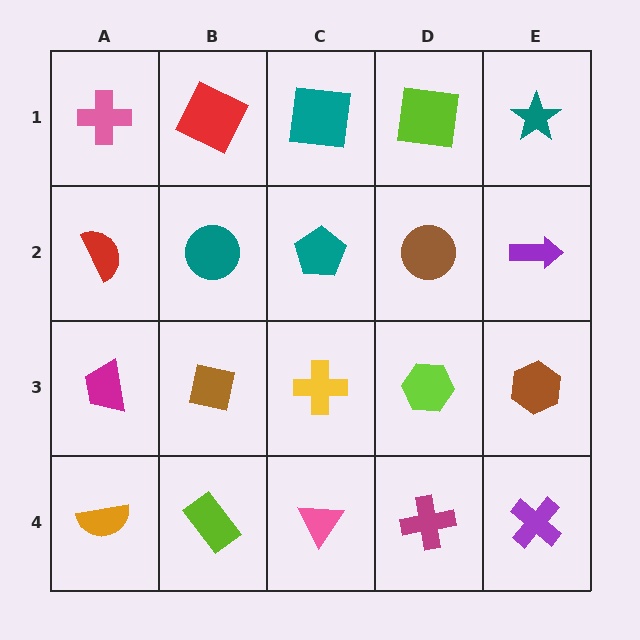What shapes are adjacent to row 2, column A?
A pink cross (row 1, column A), a magenta trapezoid (row 3, column A), a teal circle (row 2, column B).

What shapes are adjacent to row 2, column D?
A lime square (row 1, column D), a lime hexagon (row 3, column D), a teal pentagon (row 2, column C), a purple arrow (row 2, column E).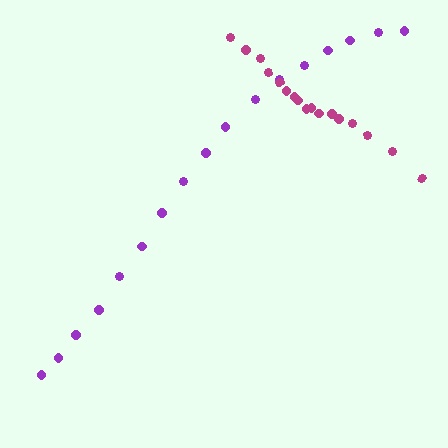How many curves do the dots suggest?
There are 2 distinct paths.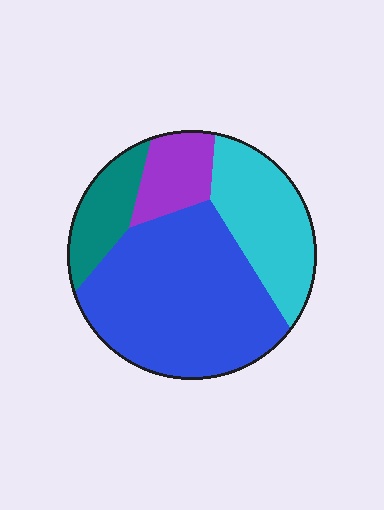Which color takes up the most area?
Blue, at roughly 50%.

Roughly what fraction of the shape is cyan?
Cyan covers around 25% of the shape.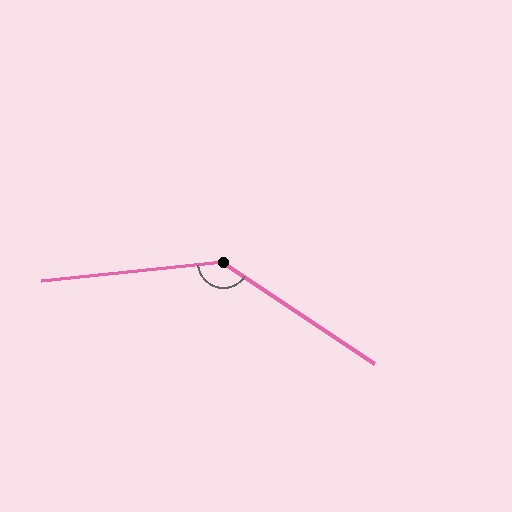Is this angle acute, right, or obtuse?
It is obtuse.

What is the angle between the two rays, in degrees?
Approximately 140 degrees.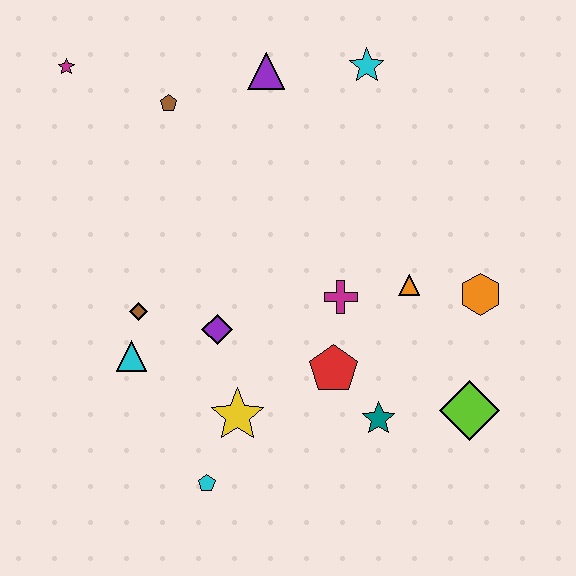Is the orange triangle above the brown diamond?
Yes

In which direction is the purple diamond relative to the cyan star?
The purple diamond is below the cyan star.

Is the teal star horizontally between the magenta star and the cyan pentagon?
No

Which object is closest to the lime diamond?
The teal star is closest to the lime diamond.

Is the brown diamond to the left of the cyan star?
Yes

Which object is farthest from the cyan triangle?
The cyan star is farthest from the cyan triangle.